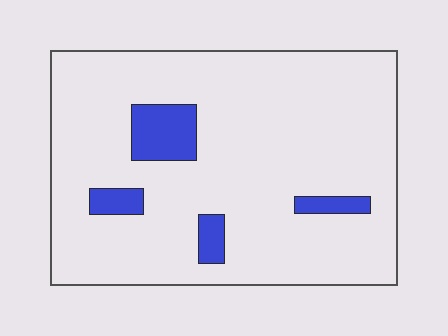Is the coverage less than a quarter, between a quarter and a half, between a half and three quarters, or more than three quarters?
Less than a quarter.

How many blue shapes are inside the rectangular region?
4.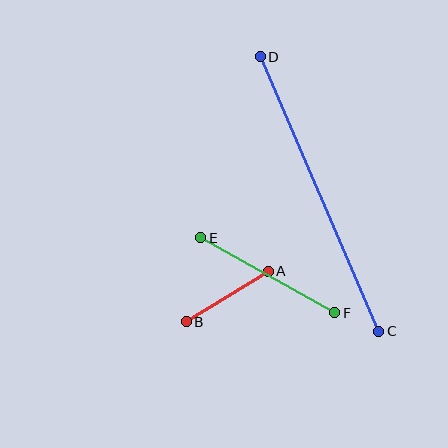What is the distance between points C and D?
The distance is approximately 299 pixels.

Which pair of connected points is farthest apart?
Points C and D are farthest apart.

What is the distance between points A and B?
The distance is approximately 96 pixels.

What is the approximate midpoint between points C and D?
The midpoint is at approximately (319, 194) pixels.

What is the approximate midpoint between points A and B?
The midpoint is at approximately (227, 296) pixels.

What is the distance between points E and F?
The distance is approximately 154 pixels.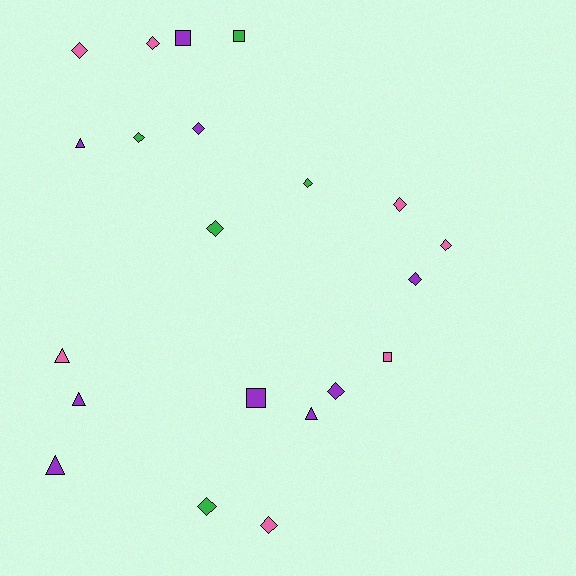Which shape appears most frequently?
Diamond, with 12 objects.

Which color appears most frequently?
Purple, with 9 objects.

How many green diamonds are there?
There are 4 green diamonds.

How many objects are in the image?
There are 21 objects.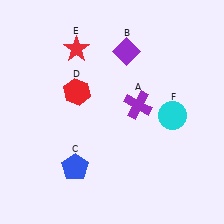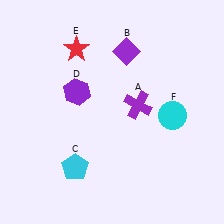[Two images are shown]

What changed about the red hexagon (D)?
In Image 1, D is red. In Image 2, it changed to purple.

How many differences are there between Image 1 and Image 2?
There are 2 differences between the two images.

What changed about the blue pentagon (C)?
In Image 1, C is blue. In Image 2, it changed to cyan.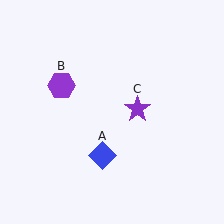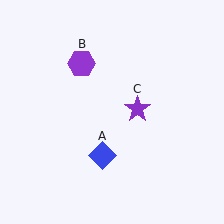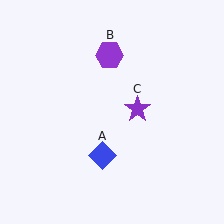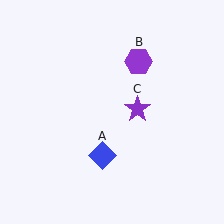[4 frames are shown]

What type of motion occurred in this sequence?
The purple hexagon (object B) rotated clockwise around the center of the scene.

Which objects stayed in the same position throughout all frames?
Blue diamond (object A) and purple star (object C) remained stationary.